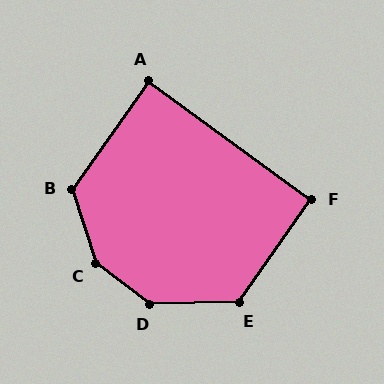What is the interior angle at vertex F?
Approximately 91 degrees (approximately right).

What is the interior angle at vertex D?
Approximately 142 degrees (obtuse).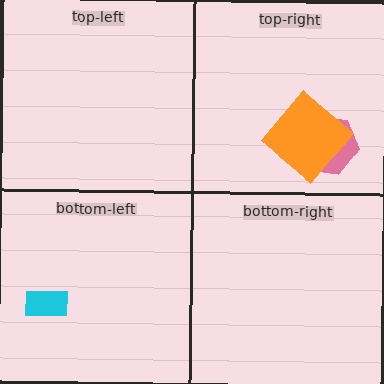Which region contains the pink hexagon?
The top-right region.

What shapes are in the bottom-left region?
The cyan rectangle.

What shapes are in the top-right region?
The pink hexagon, the orange diamond.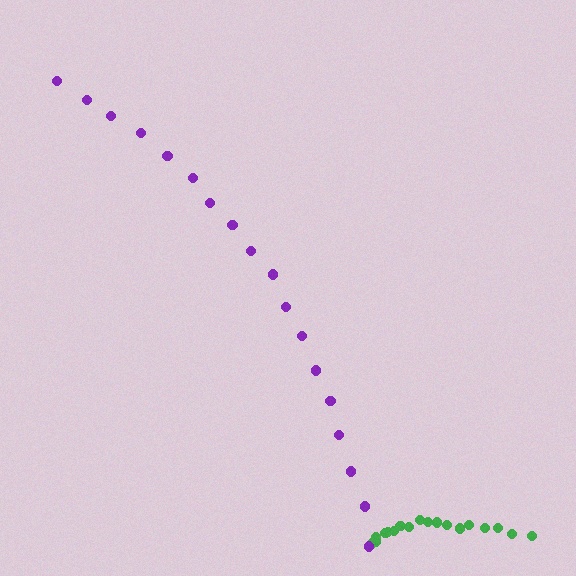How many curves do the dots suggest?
There are 2 distinct paths.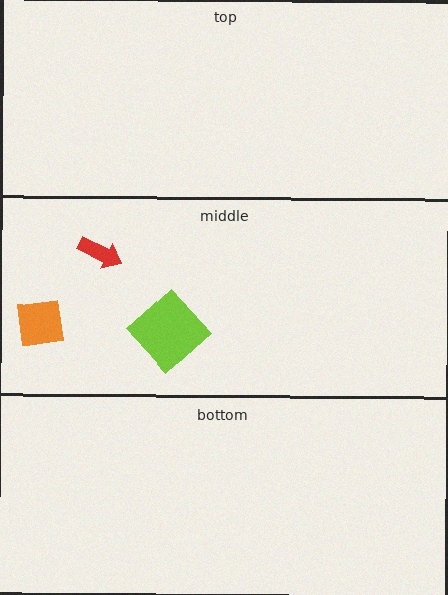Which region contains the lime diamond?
The middle region.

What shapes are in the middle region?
The red arrow, the orange square, the lime diamond.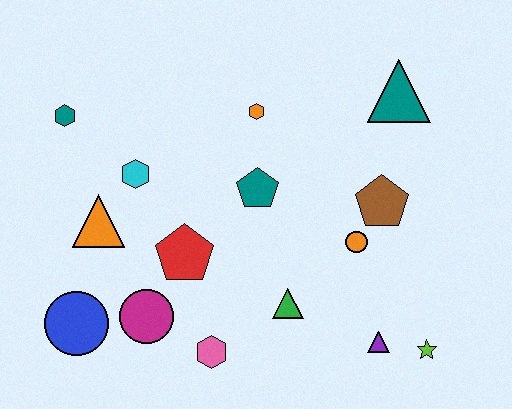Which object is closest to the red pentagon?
The magenta circle is closest to the red pentagon.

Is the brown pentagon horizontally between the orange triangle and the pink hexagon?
No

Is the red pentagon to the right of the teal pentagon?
No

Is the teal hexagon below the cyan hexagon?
No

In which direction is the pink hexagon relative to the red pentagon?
The pink hexagon is below the red pentagon.